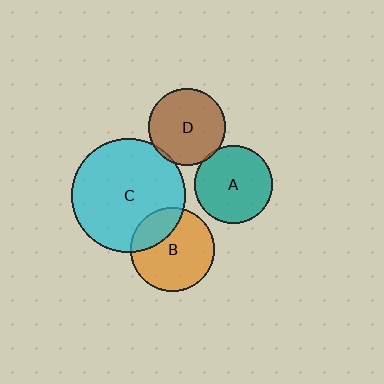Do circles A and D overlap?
Yes.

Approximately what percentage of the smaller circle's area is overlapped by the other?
Approximately 5%.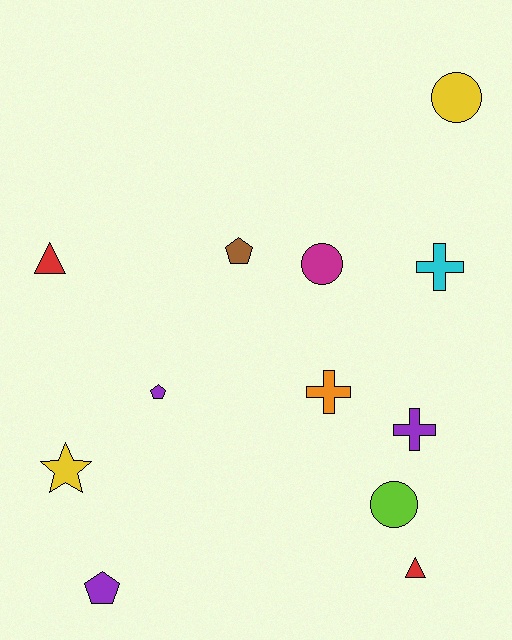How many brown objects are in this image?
There is 1 brown object.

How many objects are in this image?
There are 12 objects.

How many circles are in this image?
There are 3 circles.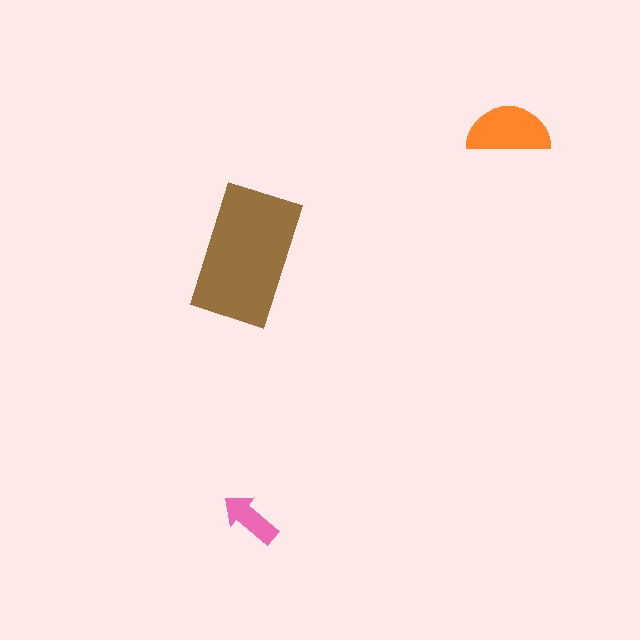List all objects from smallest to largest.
The pink arrow, the orange semicircle, the brown rectangle.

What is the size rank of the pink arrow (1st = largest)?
3rd.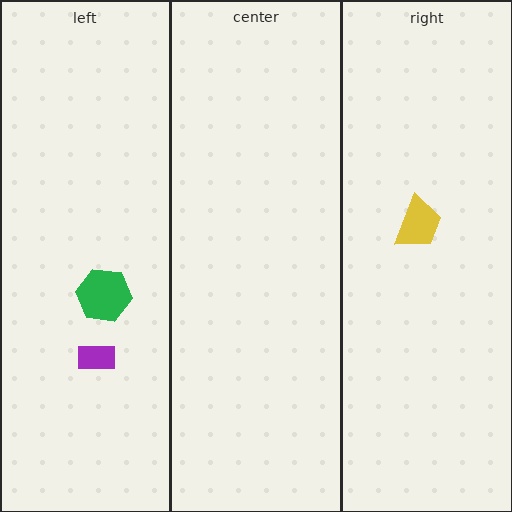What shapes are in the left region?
The green hexagon, the purple rectangle.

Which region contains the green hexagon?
The left region.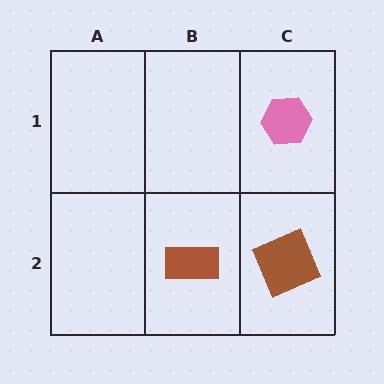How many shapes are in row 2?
2 shapes.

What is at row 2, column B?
A brown rectangle.